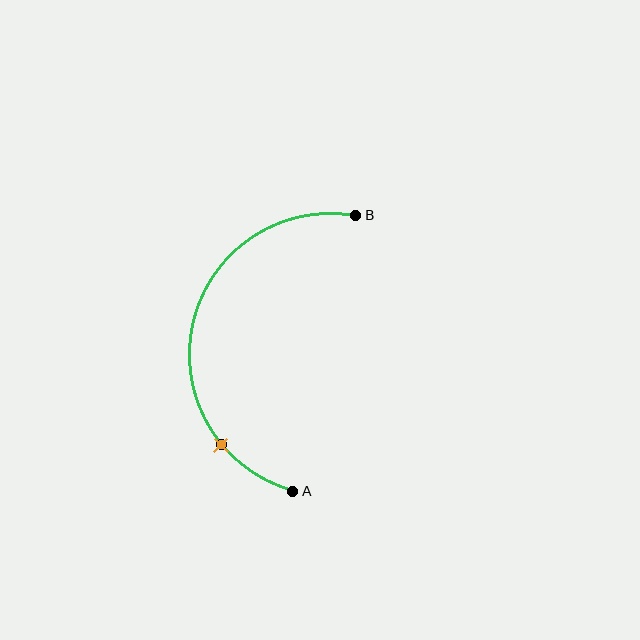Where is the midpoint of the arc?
The arc midpoint is the point on the curve farthest from the straight line joining A and B. It sits to the left of that line.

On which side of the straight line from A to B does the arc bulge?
The arc bulges to the left of the straight line connecting A and B.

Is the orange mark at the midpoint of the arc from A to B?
No. The orange mark lies on the arc but is closer to endpoint A. The arc midpoint would be at the point on the curve equidistant along the arc from both A and B.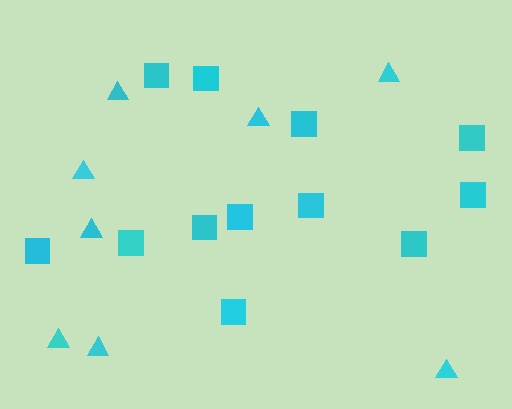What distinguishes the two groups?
There are 2 groups: one group of triangles (8) and one group of squares (12).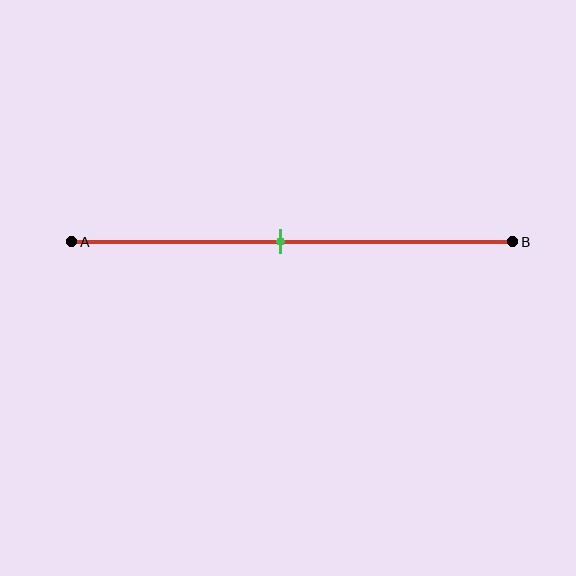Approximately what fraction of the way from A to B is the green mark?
The green mark is approximately 45% of the way from A to B.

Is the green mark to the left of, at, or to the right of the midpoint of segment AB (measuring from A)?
The green mark is approximately at the midpoint of segment AB.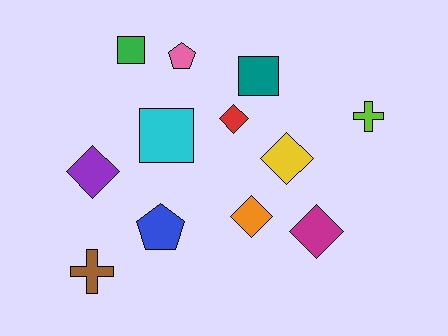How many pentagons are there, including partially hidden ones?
There are 2 pentagons.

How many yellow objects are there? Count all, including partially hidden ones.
There is 1 yellow object.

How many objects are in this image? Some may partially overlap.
There are 12 objects.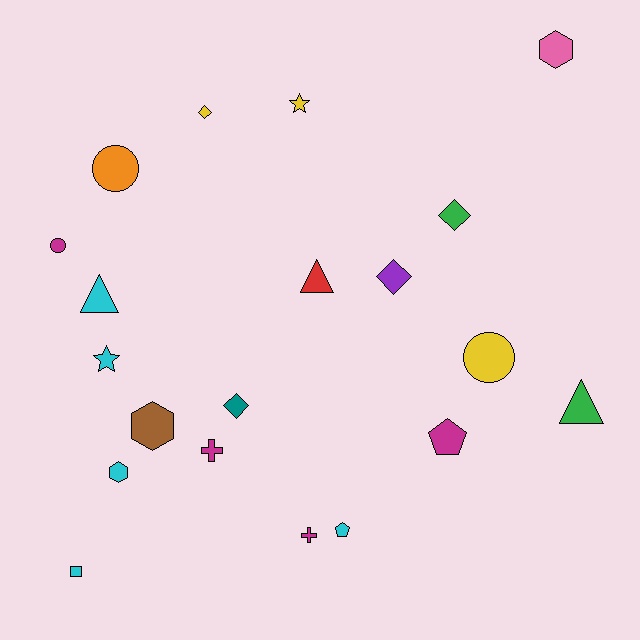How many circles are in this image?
There are 3 circles.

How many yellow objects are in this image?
There are 3 yellow objects.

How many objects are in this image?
There are 20 objects.